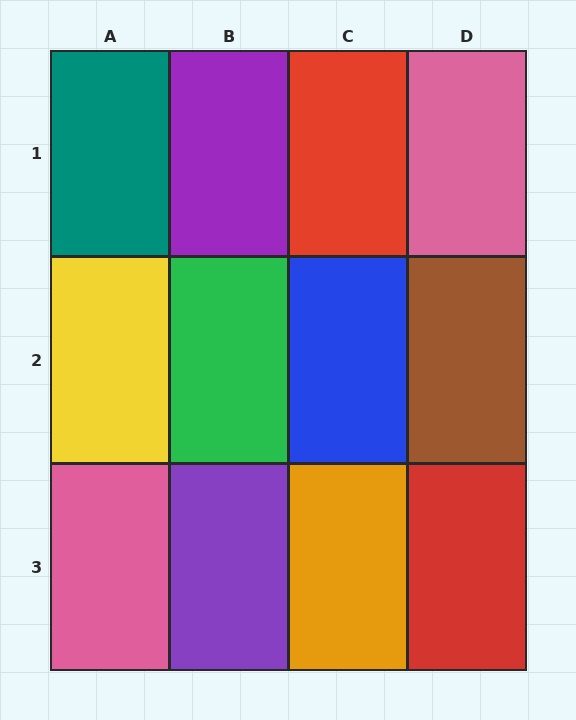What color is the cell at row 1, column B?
Purple.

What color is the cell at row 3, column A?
Pink.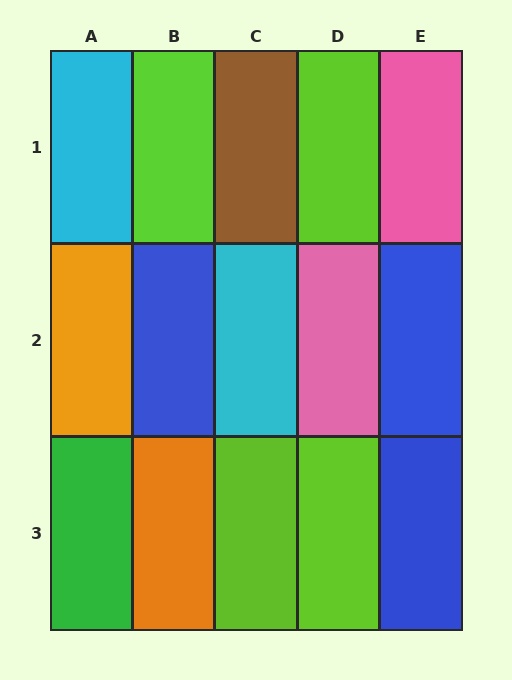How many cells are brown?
1 cell is brown.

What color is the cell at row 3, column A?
Green.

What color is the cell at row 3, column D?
Lime.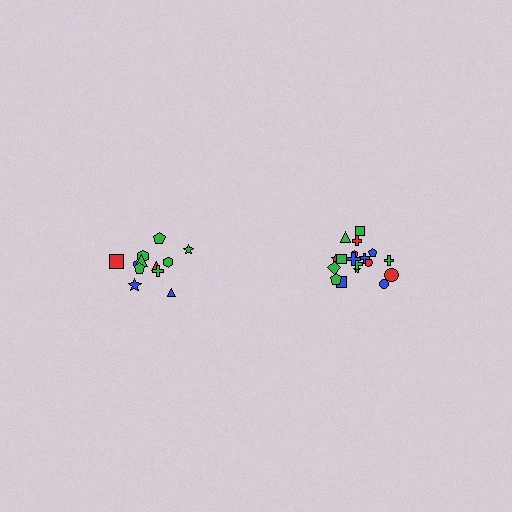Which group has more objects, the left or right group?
The right group.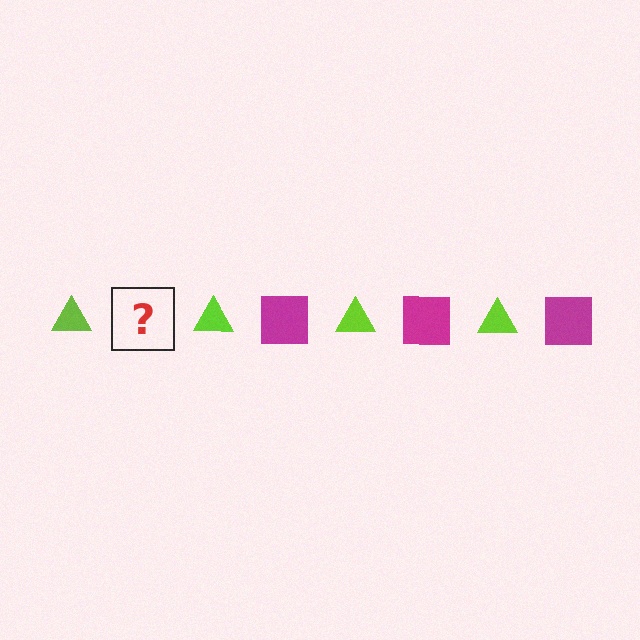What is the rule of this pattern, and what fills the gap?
The rule is that the pattern alternates between lime triangle and magenta square. The gap should be filled with a magenta square.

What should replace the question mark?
The question mark should be replaced with a magenta square.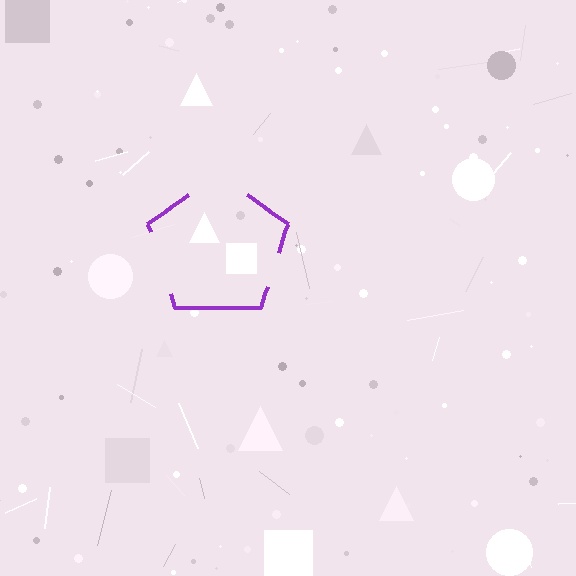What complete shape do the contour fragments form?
The contour fragments form a pentagon.